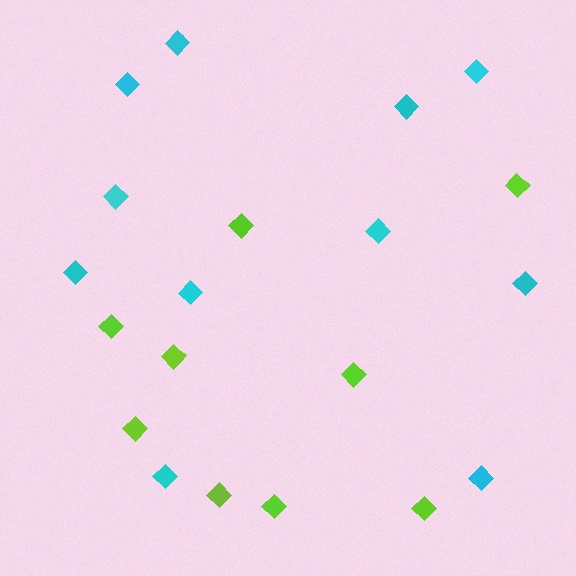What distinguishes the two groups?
There are 2 groups: one group of cyan diamonds (11) and one group of lime diamonds (9).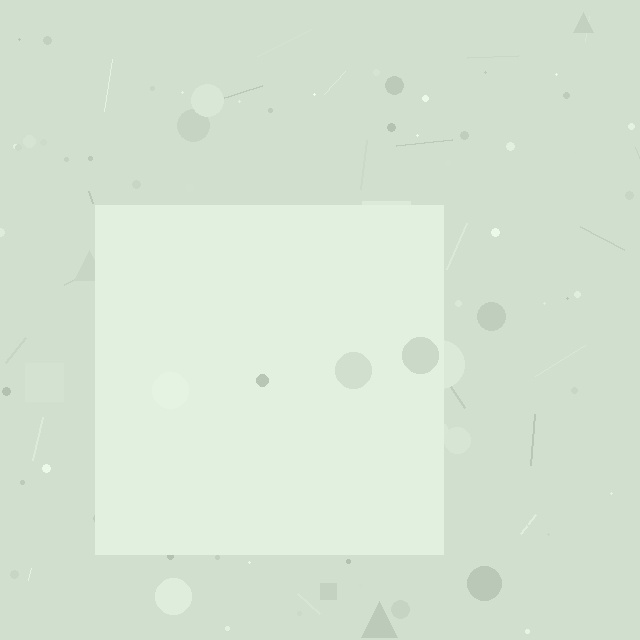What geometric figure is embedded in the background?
A square is embedded in the background.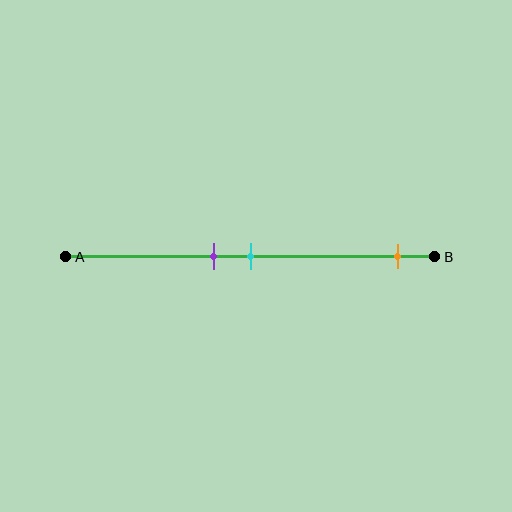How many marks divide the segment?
There are 3 marks dividing the segment.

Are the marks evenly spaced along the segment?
No, the marks are not evenly spaced.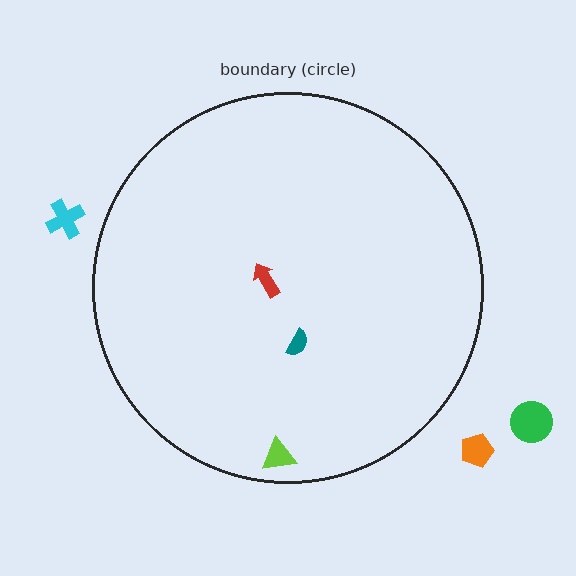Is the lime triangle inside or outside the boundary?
Inside.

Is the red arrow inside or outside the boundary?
Inside.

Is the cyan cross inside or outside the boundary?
Outside.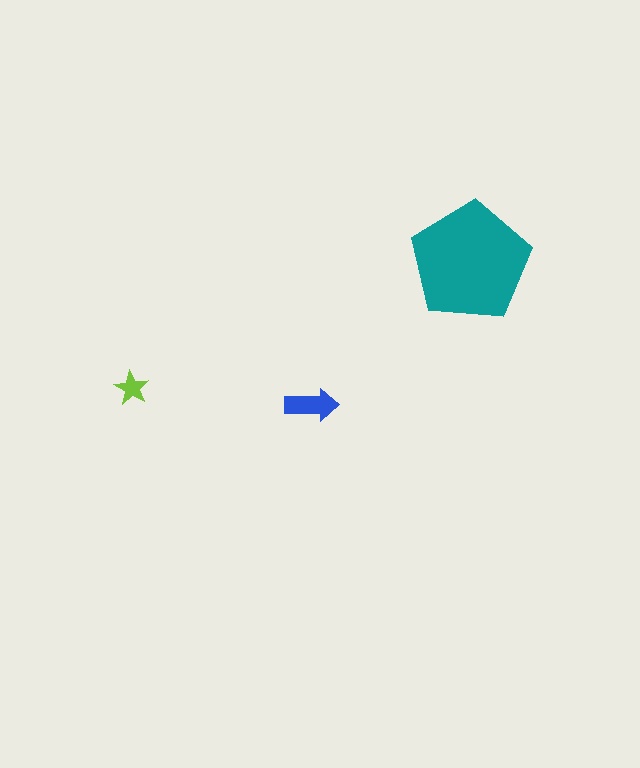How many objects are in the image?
There are 3 objects in the image.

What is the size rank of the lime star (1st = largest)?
3rd.